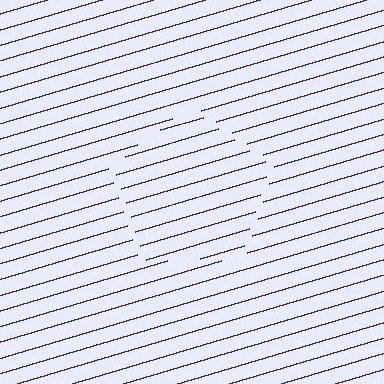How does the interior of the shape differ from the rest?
The interior of the shape contains the same grating, shifted by half a period — the contour is defined by the phase discontinuity where line-ends from the inner and outer gratings abut.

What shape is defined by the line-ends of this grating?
An illusory pentagon. The interior of the shape contains the same grating, shifted by half a period — the contour is defined by the phase discontinuity where line-ends from the inner and outer gratings abut.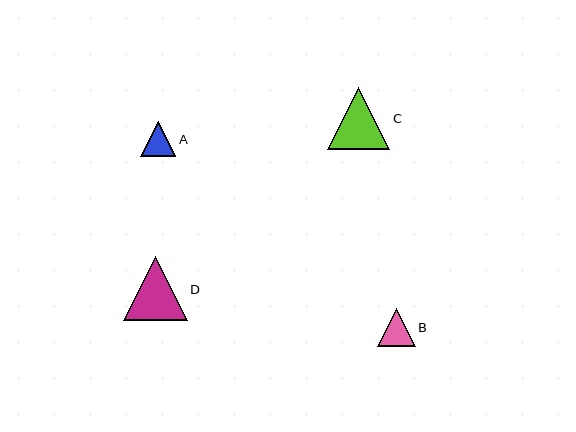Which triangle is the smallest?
Triangle A is the smallest with a size of approximately 35 pixels.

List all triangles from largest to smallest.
From largest to smallest: D, C, B, A.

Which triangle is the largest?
Triangle D is the largest with a size of approximately 64 pixels.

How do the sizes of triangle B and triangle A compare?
Triangle B and triangle A are approximately the same size.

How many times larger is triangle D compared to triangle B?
Triangle D is approximately 1.7 times the size of triangle B.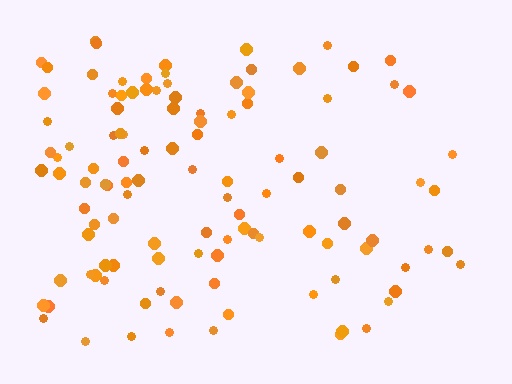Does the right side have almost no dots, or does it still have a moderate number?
Still a moderate number, just noticeably fewer than the left.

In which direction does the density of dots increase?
From right to left, with the left side densest.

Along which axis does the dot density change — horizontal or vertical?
Horizontal.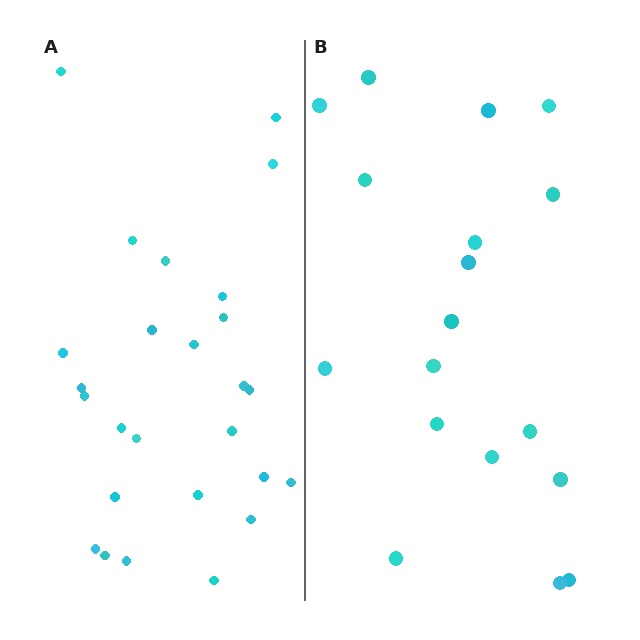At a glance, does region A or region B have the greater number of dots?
Region A (the left region) has more dots.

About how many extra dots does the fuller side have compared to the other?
Region A has roughly 8 or so more dots than region B.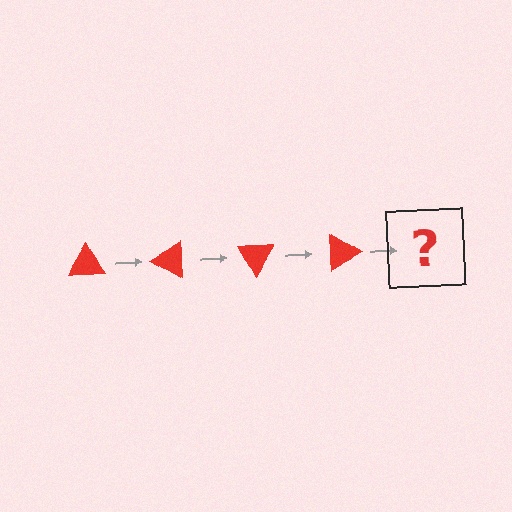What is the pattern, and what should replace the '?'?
The pattern is that the triangle rotates 30 degrees each step. The '?' should be a red triangle rotated 120 degrees.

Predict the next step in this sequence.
The next step is a red triangle rotated 120 degrees.